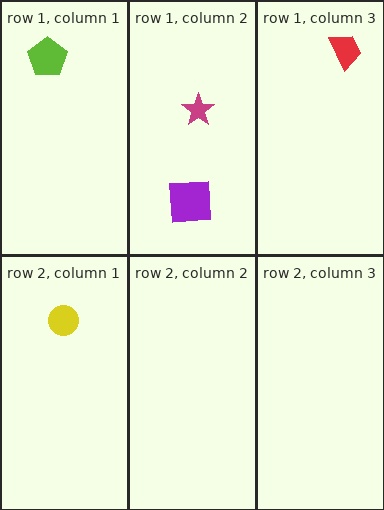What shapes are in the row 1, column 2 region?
The purple square, the magenta star.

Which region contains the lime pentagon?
The row 1, column 1 region.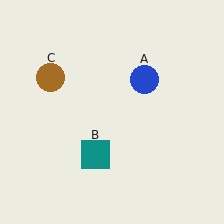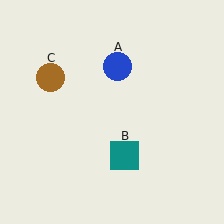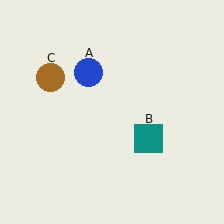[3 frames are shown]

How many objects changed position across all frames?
2 objects changed position: blue circle (object A), teal square (object B).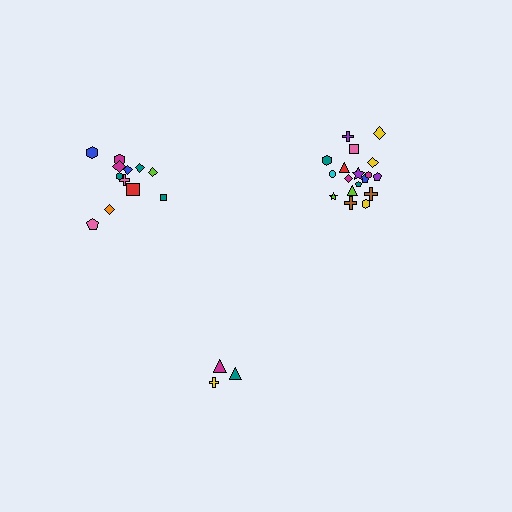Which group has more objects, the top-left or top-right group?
The top-right group.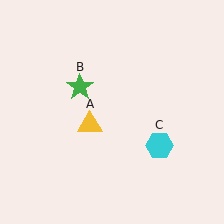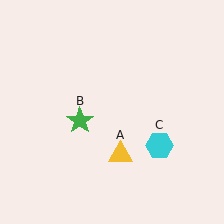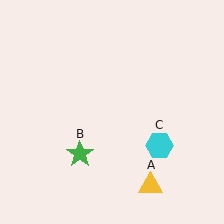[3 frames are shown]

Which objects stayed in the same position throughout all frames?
Cyan hexagon (object C) remained stationary.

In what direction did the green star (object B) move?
The green star (object B) moved down.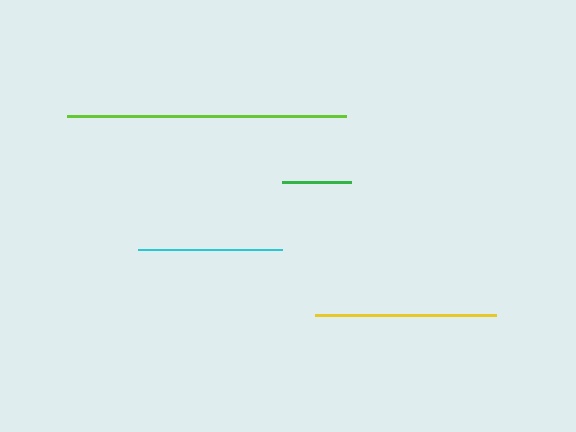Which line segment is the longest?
The lime line is the longest at approximately 279 pixels.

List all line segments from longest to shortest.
From longest to shortest: lime, yellow, cyan, green.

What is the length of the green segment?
The green segment is approximately 69 pixels long.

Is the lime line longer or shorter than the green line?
The lime line is longer than the green line.